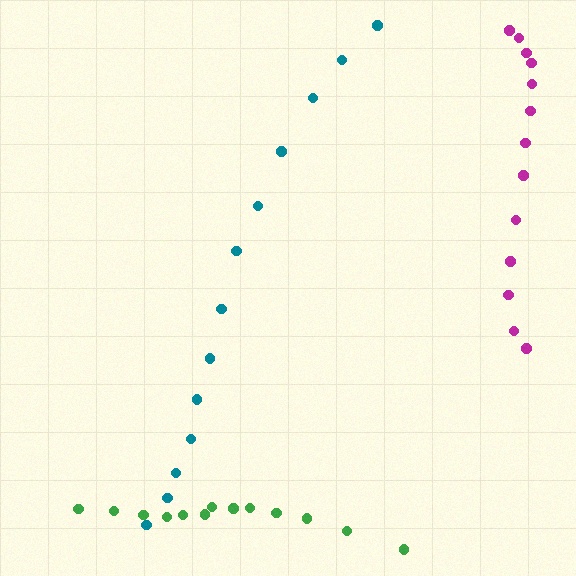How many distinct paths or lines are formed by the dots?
There are 3 distinct paths.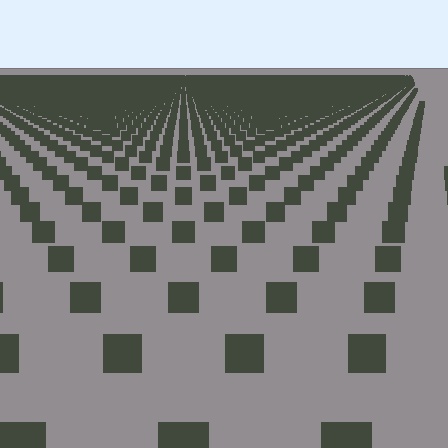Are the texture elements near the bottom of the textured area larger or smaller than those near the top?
Larger. Near the bottom, elements are closer to the viewer and appear at a bigger on-screen size.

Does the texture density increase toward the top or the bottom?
Density increases toward the top.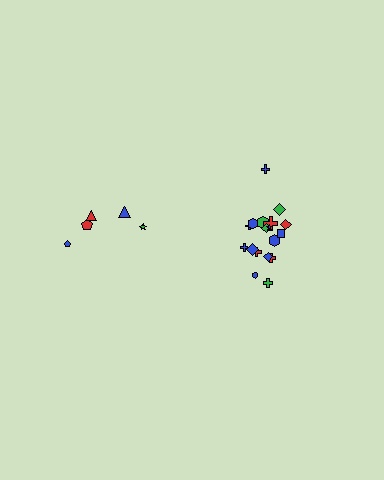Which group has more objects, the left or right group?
The right group.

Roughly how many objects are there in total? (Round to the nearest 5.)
Roughly 25 objects in total.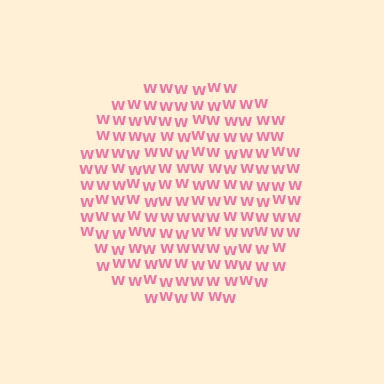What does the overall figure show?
The overall figure shows a circle.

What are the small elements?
The small elements are letter W's.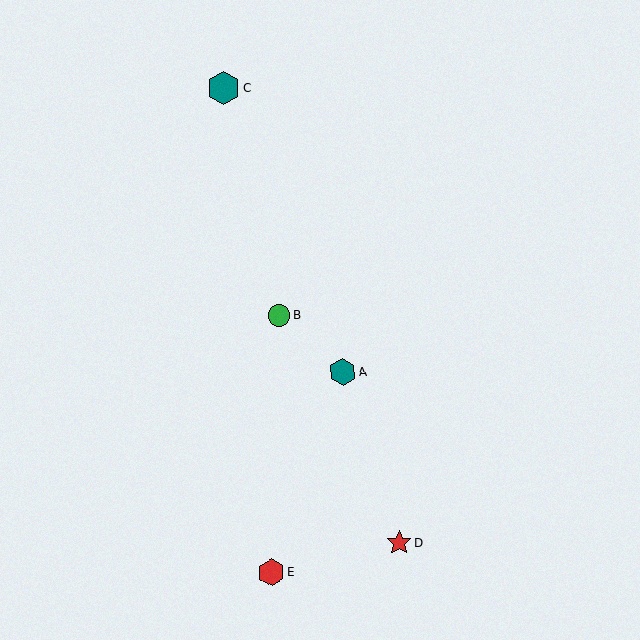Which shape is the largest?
The teal hexagon (labeled C) is the largest.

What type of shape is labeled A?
Shape A is a teal hexagon.